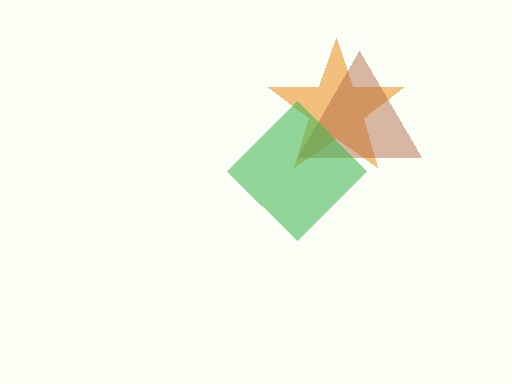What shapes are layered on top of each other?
The layered shapes are: an orange star, a brown triangle, a green diamond.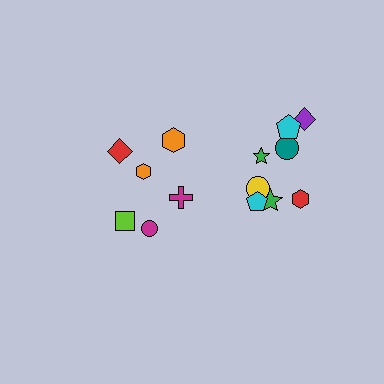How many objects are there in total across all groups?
There are 14 objects.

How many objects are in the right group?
There are 8 objects.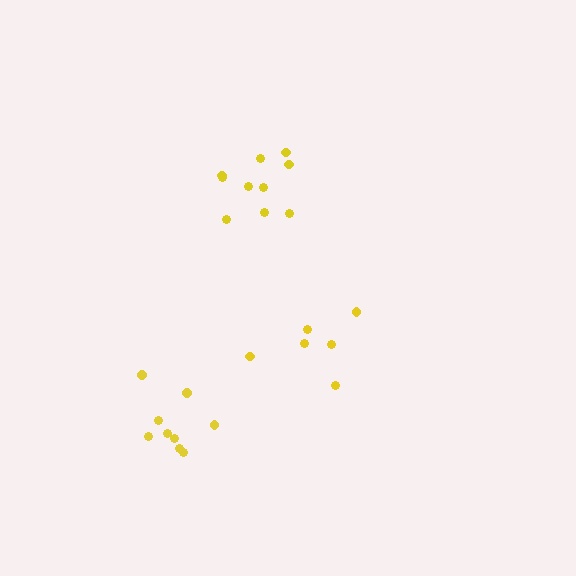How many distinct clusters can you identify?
There are 3 distinct clusters.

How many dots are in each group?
Group 1: 9 dots, Group 2: 10 dots, Group 3: 6 dots (25 total).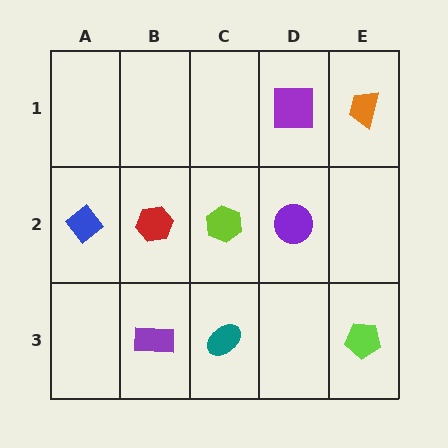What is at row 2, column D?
A purple circle.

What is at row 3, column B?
A purple rectangle.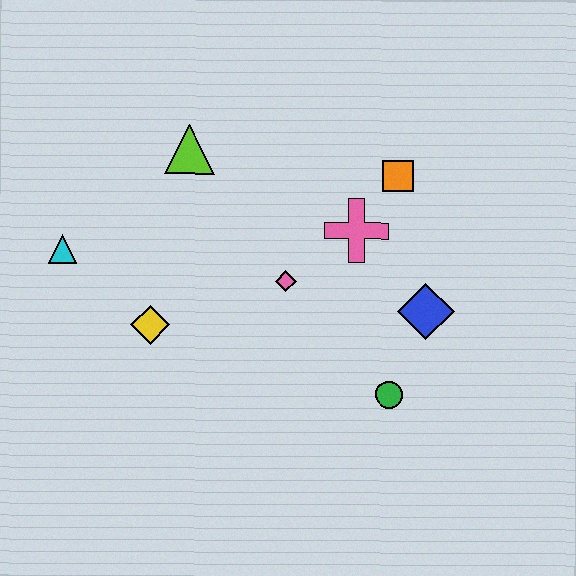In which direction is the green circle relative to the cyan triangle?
The green circle is to the right of the cyan triangle.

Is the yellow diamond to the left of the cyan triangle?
No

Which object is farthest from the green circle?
The cyan triangle is farthest from the green circle.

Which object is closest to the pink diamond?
The pink cross is closest to the pink diamond.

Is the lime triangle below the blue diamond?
No